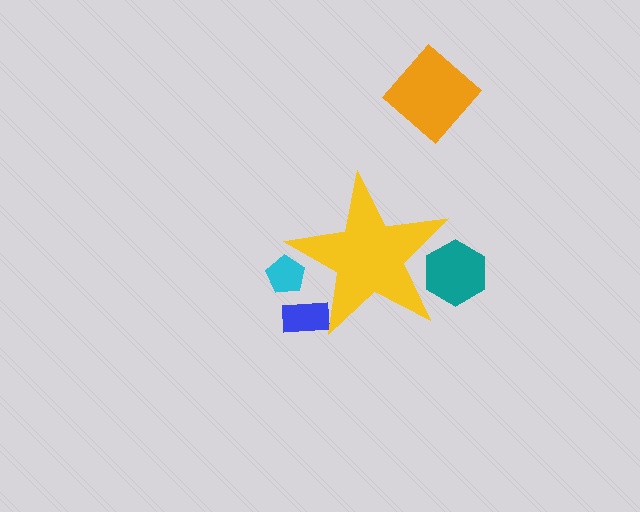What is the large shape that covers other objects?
A yellow star.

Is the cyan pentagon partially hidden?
Yes, the cyan pentagon is partially hidden behind the yellow star.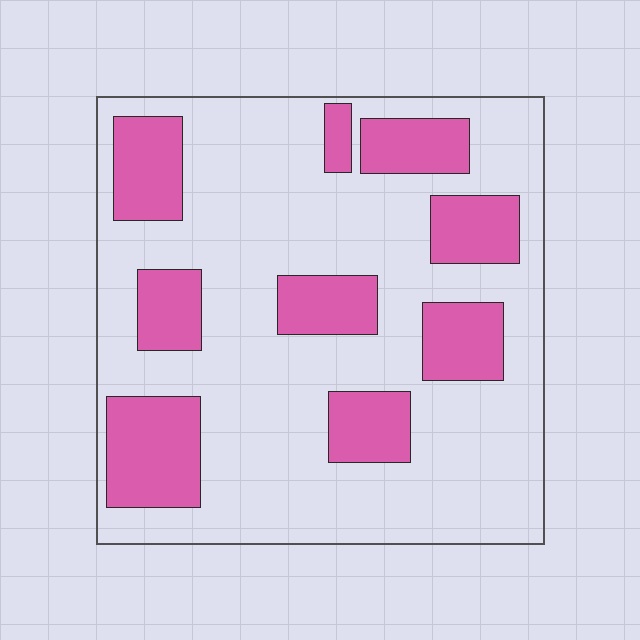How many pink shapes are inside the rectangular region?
9.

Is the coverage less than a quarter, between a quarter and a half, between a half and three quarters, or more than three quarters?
Between a quarter and a half.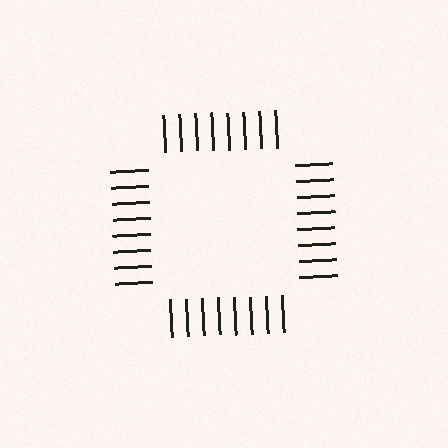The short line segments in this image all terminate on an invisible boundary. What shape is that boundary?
An illusory square — the line segments terminate on its edges but no continuous stroke is drawn.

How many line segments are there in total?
32 — 8 along each of the 4 edges.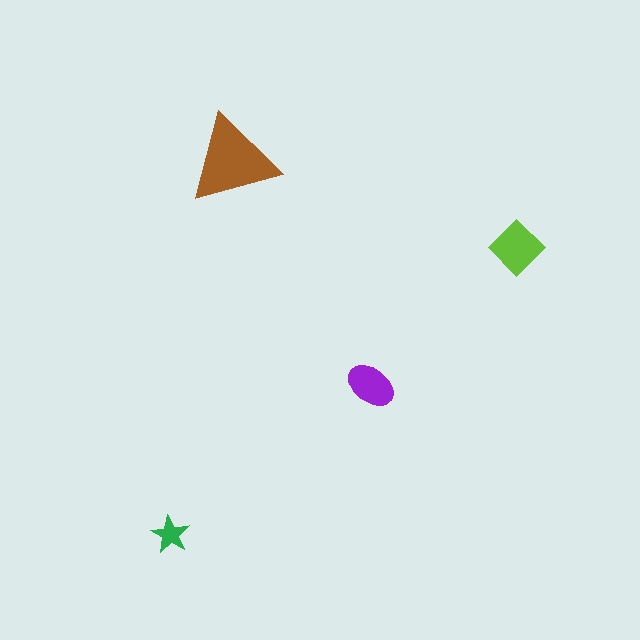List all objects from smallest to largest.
The green star, the purple ellipse, the lime diamond, the brown triangle.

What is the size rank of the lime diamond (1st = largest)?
2nd.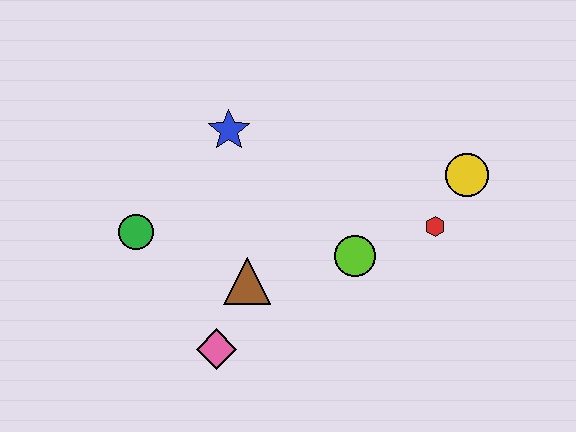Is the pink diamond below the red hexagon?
Yes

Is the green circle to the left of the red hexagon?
Yes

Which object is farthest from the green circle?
The yellow circle is farthest from the green circle.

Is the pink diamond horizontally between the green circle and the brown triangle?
Yes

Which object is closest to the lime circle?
The red hexagon is closest to the lime circle.